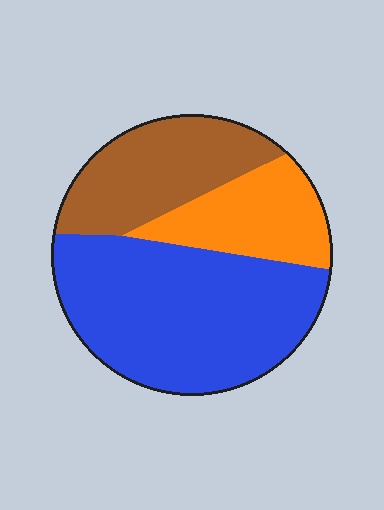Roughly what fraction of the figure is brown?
Brown covers around 25% of the figure.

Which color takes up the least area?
Orange, at roughly 20%.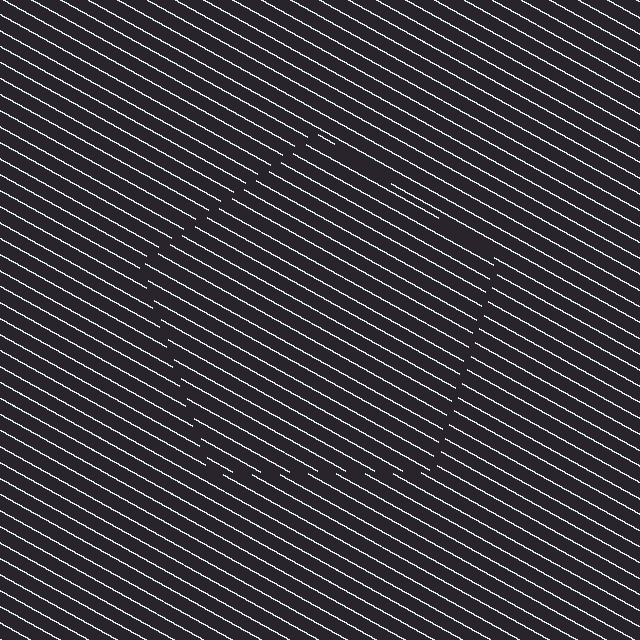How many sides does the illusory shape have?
5 sides — the line-ends trace a pentagon.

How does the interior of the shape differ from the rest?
The interior of the shape contains the same grating, shifted by half a period — the contour is defined by the phase discontinuity where line-ends from the inner and outer gratings abut.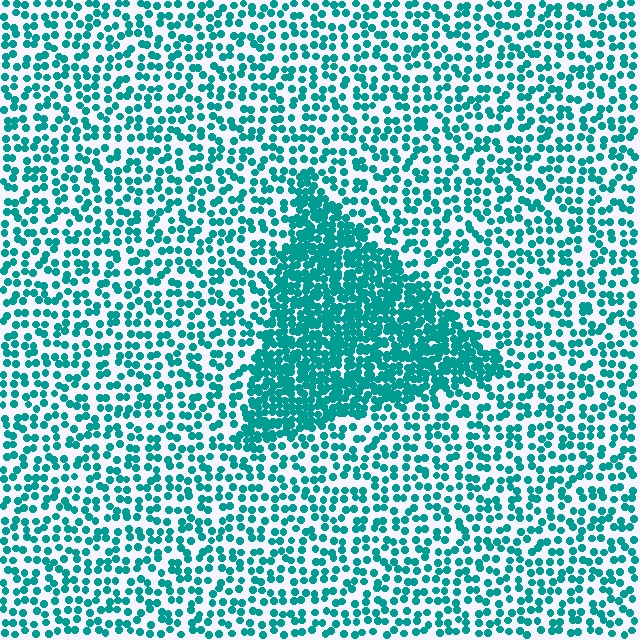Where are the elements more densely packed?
The elements are more densely packed inside the triangle boundary.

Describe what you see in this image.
The image contains small teal elements arranged at two different densities. A triangle-shaped region is visible where the elements are more densely packed than the surrounding area.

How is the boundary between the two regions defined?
The boundary is defined by a change in element density (approximately 2.3x ratio). All elements are the same color, size, and shape.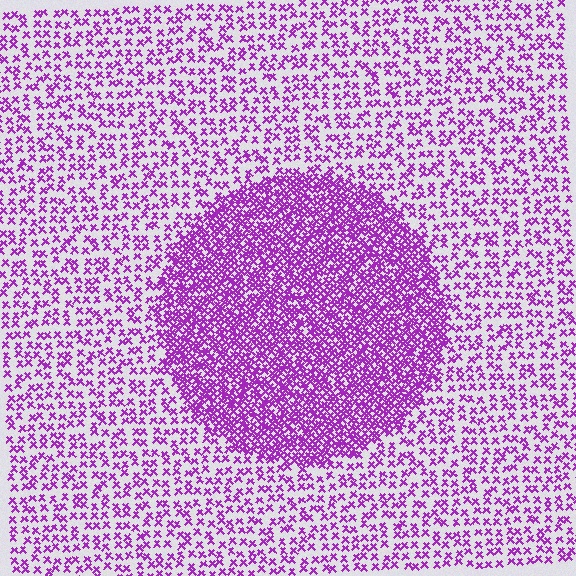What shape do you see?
I see a circle.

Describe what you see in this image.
The image contains small purple elements arranged at two different densities. A circle-shaped region is visible where the elements are more densely packed than the surrounding area.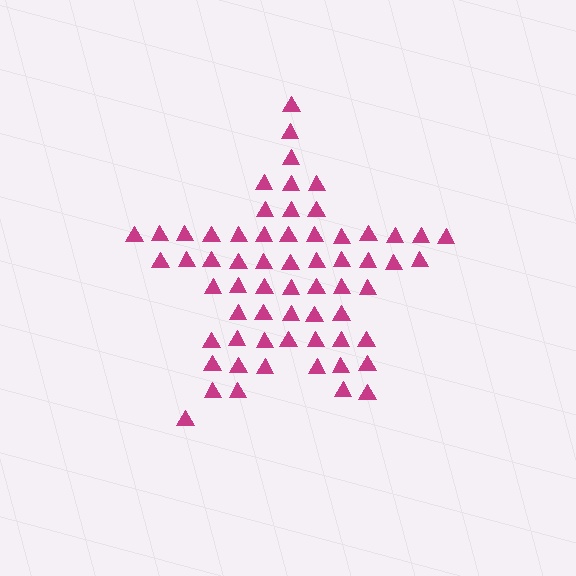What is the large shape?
The large shape is a star.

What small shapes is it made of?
It is made of small triangles.